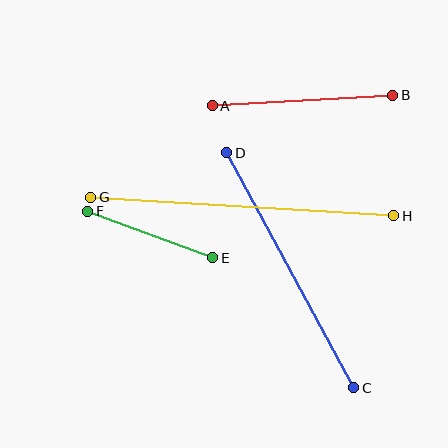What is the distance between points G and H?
The distance is approximately 304 pixels.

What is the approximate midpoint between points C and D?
The midpoint is at approximately (290, 270) pixels.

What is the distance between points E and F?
The distance is approximately 133 pixels.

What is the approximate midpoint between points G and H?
The midpoint is at approximately (242, 207) pixels.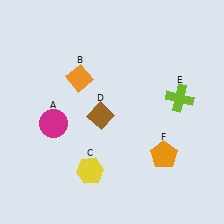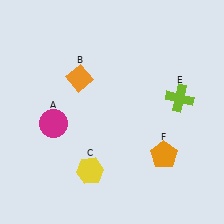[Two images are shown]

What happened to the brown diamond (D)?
The brown diamond (D) was removed in Image 2. It was in the bottom-left area of Image 1.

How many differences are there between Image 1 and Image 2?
There is 1 difference between the two images.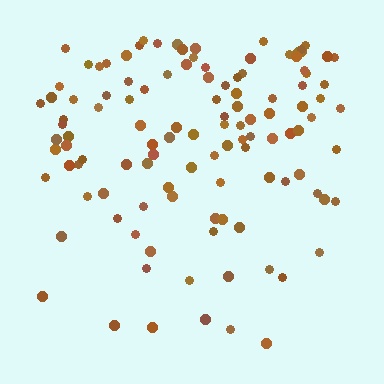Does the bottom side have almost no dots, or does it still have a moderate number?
Still a moderate number, just noticeably fewer than the top.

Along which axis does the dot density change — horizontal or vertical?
Vertical.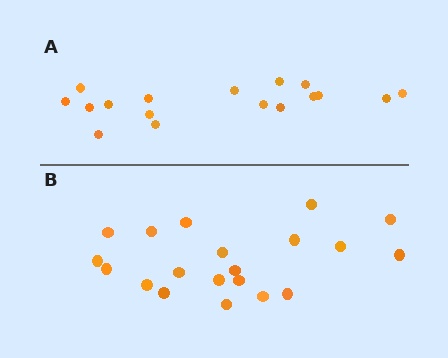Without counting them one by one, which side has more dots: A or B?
Region B (the bottom region) has more dots.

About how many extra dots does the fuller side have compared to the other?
Region B has just a few more — roughly 2 or 3 more dots than region A.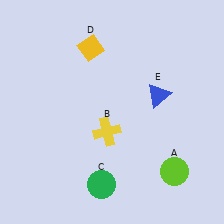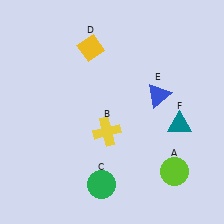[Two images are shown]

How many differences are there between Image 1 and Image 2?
There is 1 difference between the two images.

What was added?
A teal triangle (F) was added in Image 2.